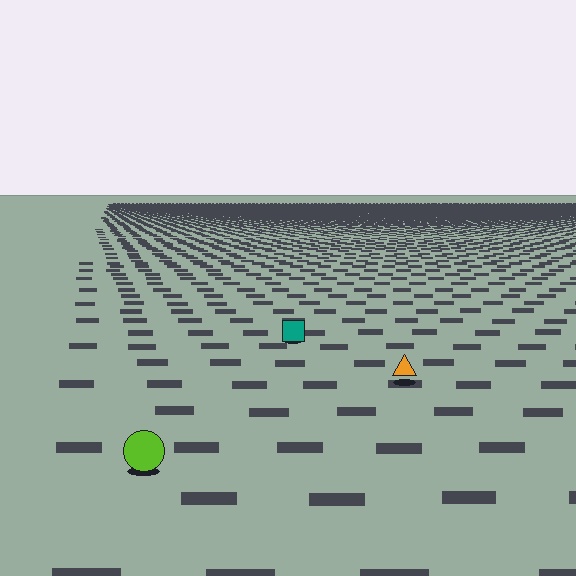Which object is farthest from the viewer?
The teal square is farthest from the viewer. It appears smaller and the ground texture around it is denser.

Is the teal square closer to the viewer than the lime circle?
No. The lime circle is closer — you can tell from the texture gradient: the ground texture is coarser near it.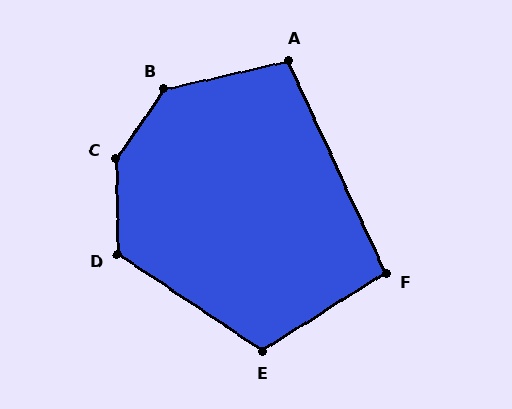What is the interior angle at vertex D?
Approximately 125 degrees (obtuse).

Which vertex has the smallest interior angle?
F, at approximately 98 degrees.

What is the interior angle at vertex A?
Approximately 102 degrees (obtuse).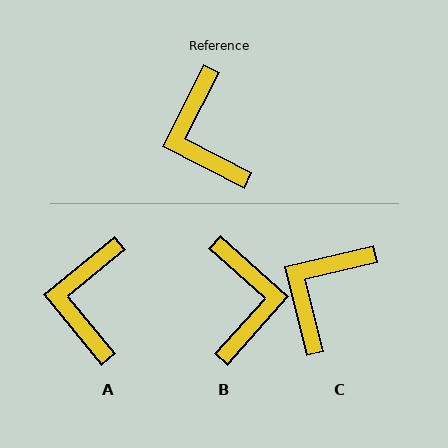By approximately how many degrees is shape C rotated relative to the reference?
Approximately 49 degrees clockwise.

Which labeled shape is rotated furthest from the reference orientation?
B, about 165 degrees away.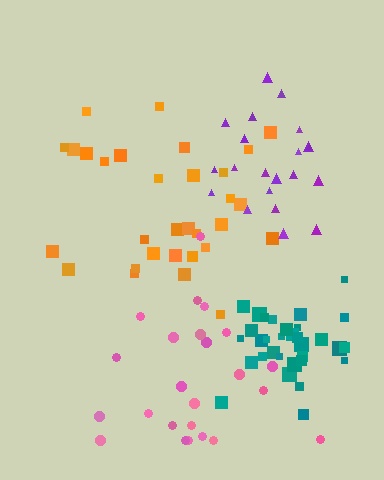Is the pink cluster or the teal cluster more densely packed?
Teal.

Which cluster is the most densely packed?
Teal.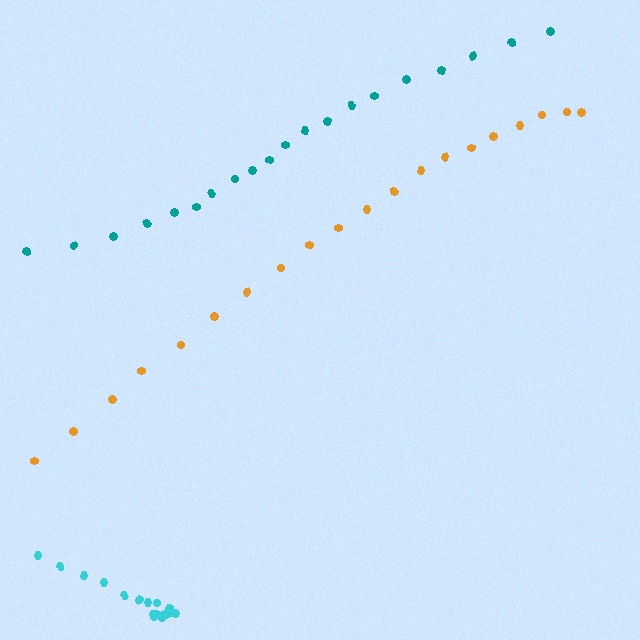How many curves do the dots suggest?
There are 3 distinct paths.